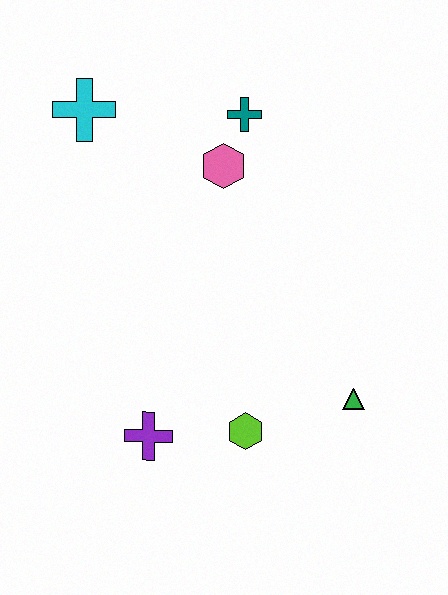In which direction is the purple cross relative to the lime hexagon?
The purple cross is to the left of the lime hexagon.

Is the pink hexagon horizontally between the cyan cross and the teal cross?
Yes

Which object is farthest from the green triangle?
The cyan cross is farthest from the green triangle.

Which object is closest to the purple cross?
The lime hexagon is closest to the purple cross.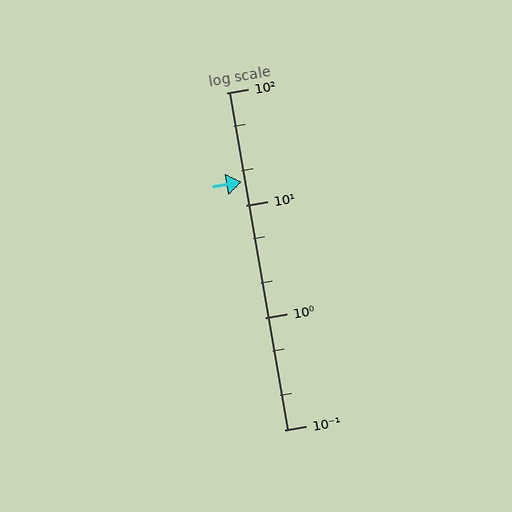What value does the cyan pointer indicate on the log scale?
The pointer indicates approximately 16.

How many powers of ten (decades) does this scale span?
The scale spans 3 decades, from 0.1 to 100.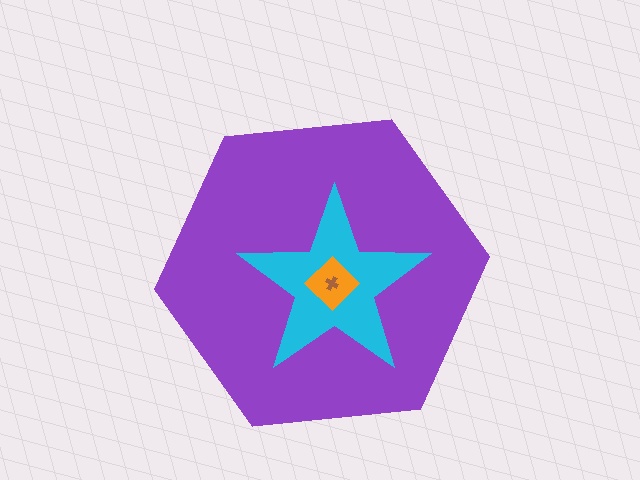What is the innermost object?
The brown cross.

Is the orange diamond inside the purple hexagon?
Yes.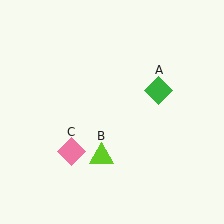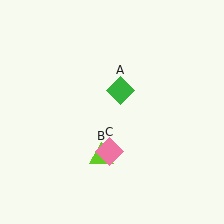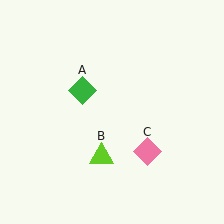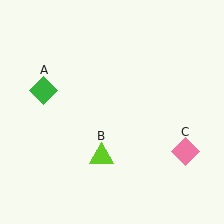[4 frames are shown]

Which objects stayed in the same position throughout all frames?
Lime triangle (object B) remained stationary.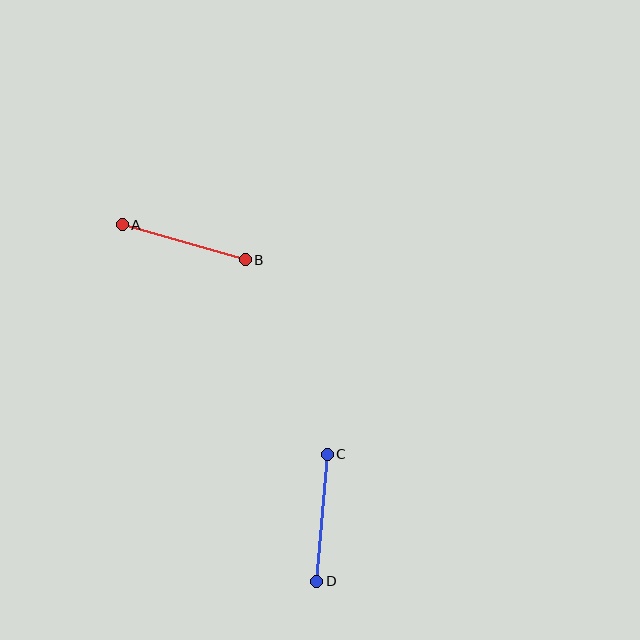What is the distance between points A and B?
The distance is approximately 128 pixels.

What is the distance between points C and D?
The distance is approximately 127 pixels.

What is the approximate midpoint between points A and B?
The midpoint is at approximately (184, 242) pixels.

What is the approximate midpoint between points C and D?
The midpoint is at approximately (322, 518) pixels.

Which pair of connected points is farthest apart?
Points A and B are farthest apart.